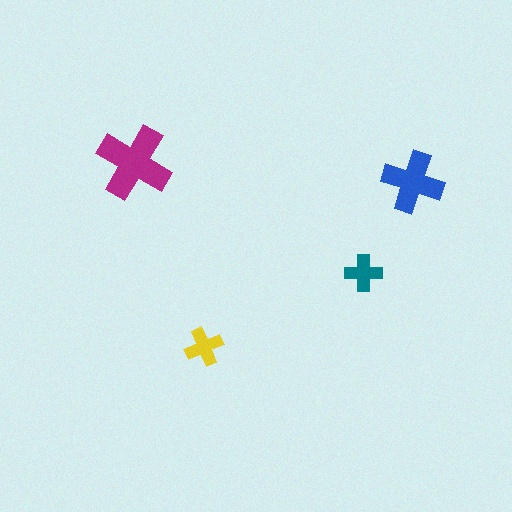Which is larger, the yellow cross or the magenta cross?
The magenta one.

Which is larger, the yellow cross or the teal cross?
The yellow one.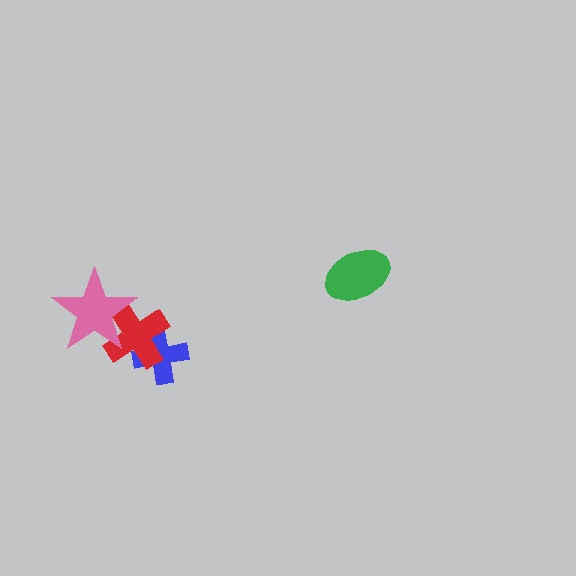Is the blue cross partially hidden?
Yes, it is partially covered by another shape.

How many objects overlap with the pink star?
1 object overlaps with the pink star.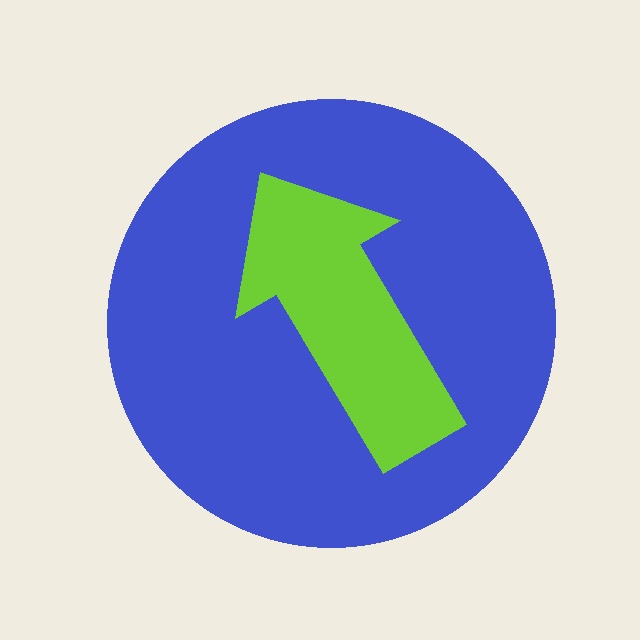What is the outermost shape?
The blue circle.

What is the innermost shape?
The lime arrow.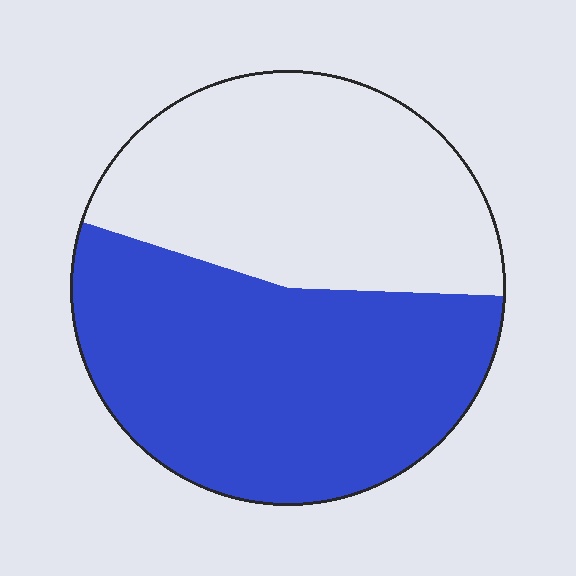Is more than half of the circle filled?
Yes.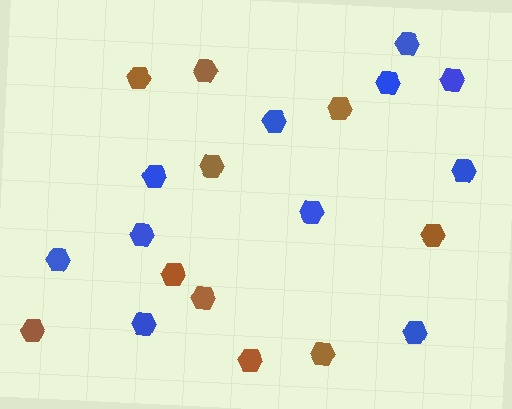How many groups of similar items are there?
There are 2 groups: one group of blue hexagons (11) and one group of brown hexagons (10).